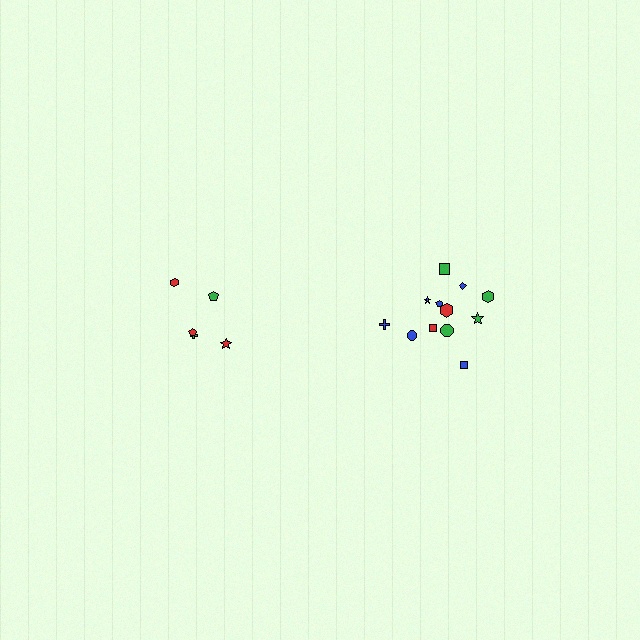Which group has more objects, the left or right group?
The right group.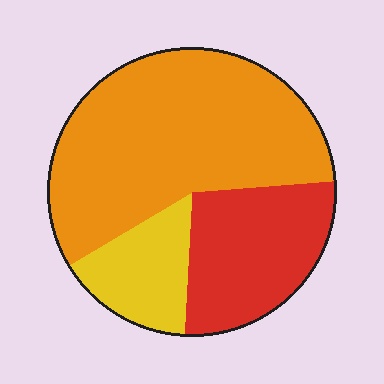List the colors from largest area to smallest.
From largest to smallest: orange, red, yellow.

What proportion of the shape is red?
Red takes up about one quarter (1/4) of the shape.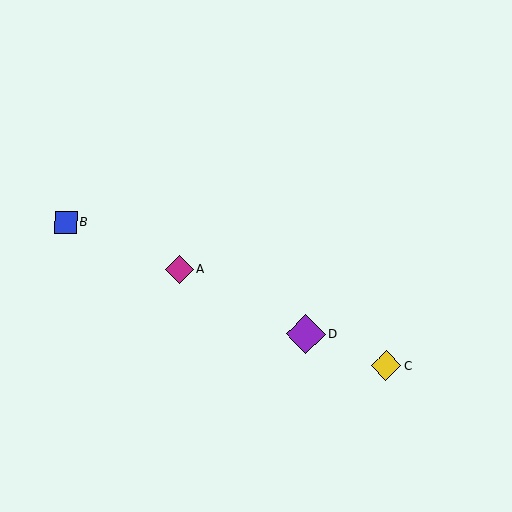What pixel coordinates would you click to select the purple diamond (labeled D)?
Click at (306, 334) to select the purple diamond D.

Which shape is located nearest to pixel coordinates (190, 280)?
The magenta diamond (labeled A) at (179, 269) is nearest to that location.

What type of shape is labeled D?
Shape D is a purple diamond.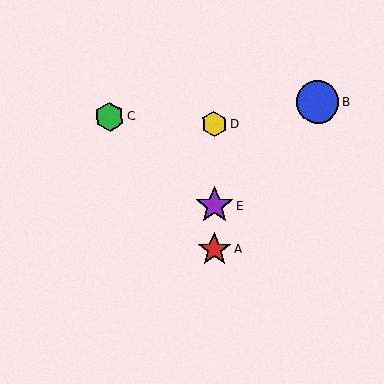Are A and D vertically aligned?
Yes, both are at x≈215.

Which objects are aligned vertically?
Objects A, D, E are aligned vertically.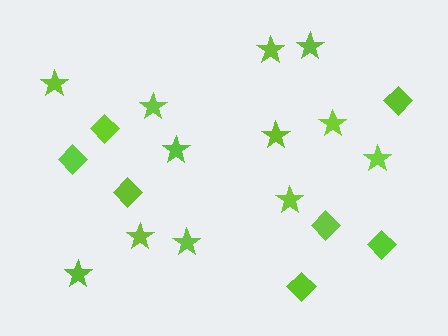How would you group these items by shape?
There are 2 groups: one group of stars (12) and one group of diamonds (7).